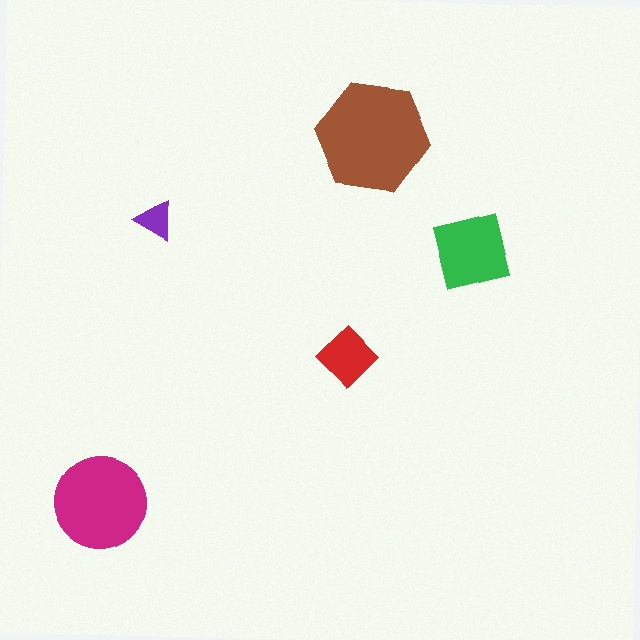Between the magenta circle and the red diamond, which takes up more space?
The magenta circle.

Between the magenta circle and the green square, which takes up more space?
The magenta circle.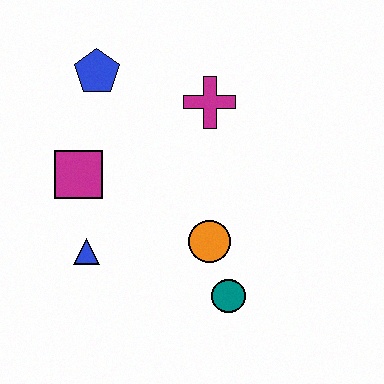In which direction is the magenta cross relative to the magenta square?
The magenta cross is to the right of the magenta square.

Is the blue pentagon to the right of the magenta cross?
No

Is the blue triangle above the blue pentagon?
No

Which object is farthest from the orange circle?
The blue pentagon is farthest from the orange circle.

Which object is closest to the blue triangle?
The magenta square is closest to the blue triangle.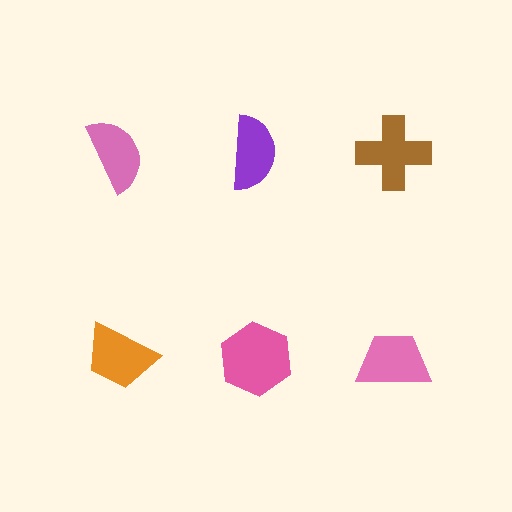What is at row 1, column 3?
A brown cross.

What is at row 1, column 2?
A purple semicircle.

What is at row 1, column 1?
A pink semicircle.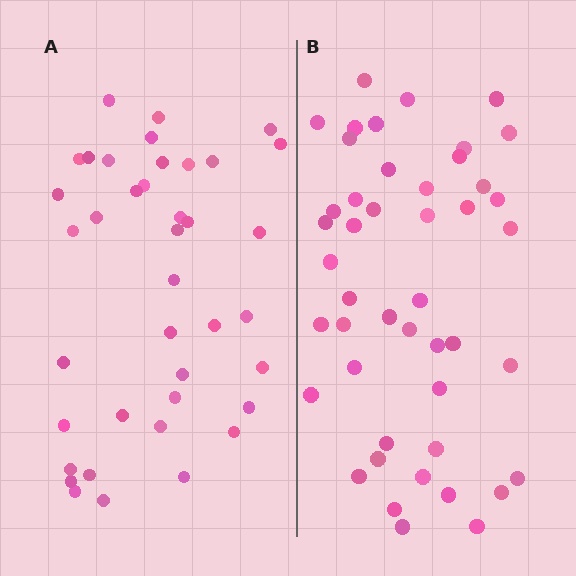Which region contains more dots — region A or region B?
Region B (the right region) has more dots.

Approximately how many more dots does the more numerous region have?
Region B has roughly 8 or so more dots than region A.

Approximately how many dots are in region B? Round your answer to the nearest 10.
About 50 dots. (The exact count is 46, which rounds to 50.)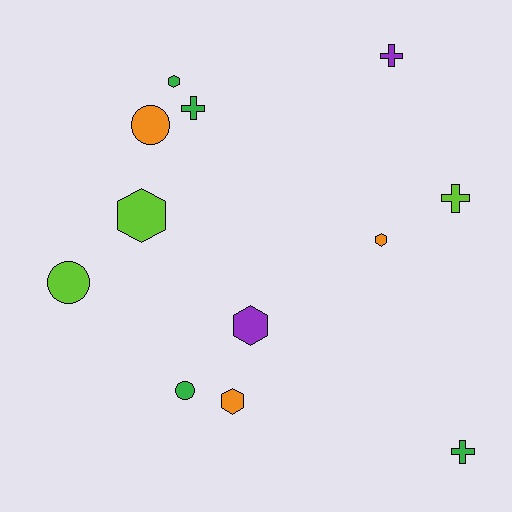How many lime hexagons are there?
There is 1 lime hexagon.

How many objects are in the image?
There are 12 objects.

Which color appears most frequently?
Green, with 4 objects.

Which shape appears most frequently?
Hexagon, with 5 objects.